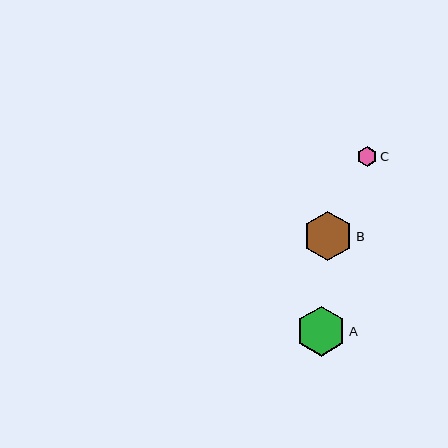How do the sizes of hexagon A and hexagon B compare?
Hexagon A and hexagon B are approximately the same size.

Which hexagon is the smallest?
Hexagon C is the smallest with a size of approximately 20 pixels.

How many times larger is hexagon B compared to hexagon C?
Hexagon B is approximately 2.4 times the size of hexagon C.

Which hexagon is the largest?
Hexagon A is the largest with a size of approximately 50 pixels.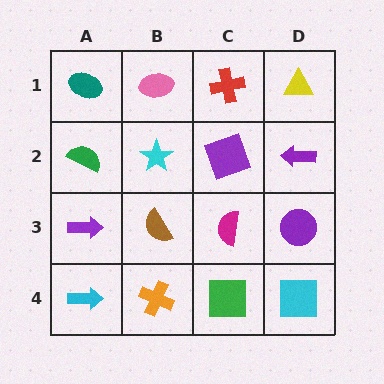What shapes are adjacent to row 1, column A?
A green semicircle (row 2, column A), a pink ellipse (row 1, column B).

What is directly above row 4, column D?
A purple circle.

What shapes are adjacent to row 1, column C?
A purple square (row 2, column C), a pink ellipse (row 1, column B), a yellow triangle (row 1, column D).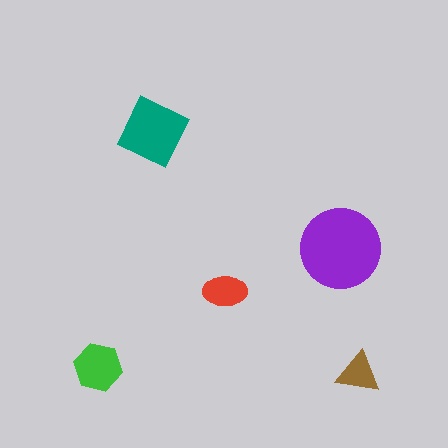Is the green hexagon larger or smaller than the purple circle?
Smaller.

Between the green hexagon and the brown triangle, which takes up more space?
The green hexagon.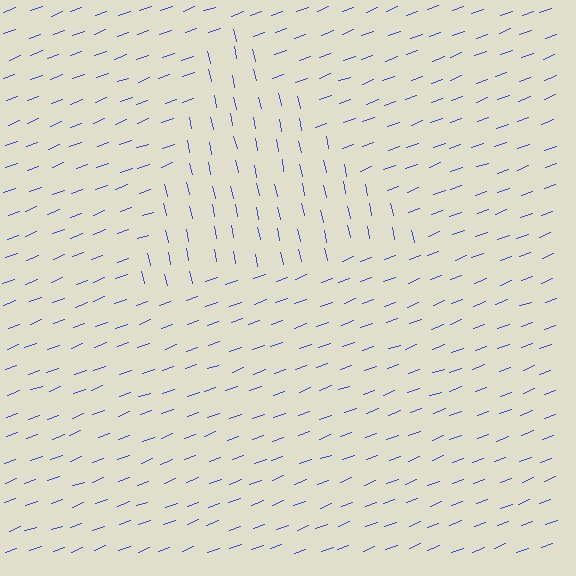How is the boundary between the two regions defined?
The boundary is defined purely by a change in line orientation (approximately 81 degrees difference). All lines are the same color and thickness.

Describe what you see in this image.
The image is filled with small blue line segments. A triangle region in the image has lines oriented differently from the surrounding lines, creating a visible texture boundary.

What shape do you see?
I see a triangle.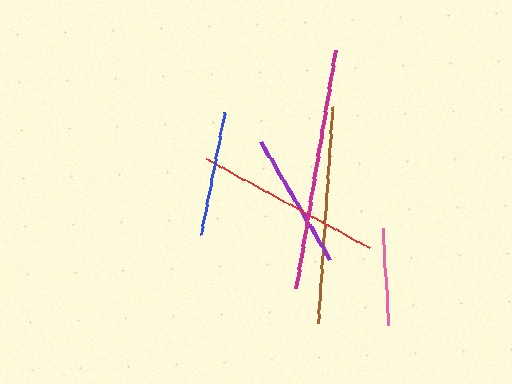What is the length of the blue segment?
The blue segment is approximately 125 pixels long.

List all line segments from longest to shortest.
From longest to shortest: magenta, brown, red, purple, blue, pink.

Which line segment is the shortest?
The pink line is the shortest at approximately 97 pixels.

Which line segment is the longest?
The magenta line is the longest at approximately 241 pixels.